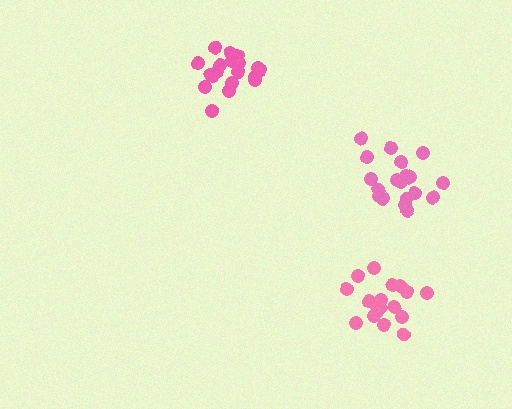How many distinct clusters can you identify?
There are 3 distinct clusters.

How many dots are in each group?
Group 1: 20 dots, Group 2: 19 dots, Group 3: 18 dots (57 total).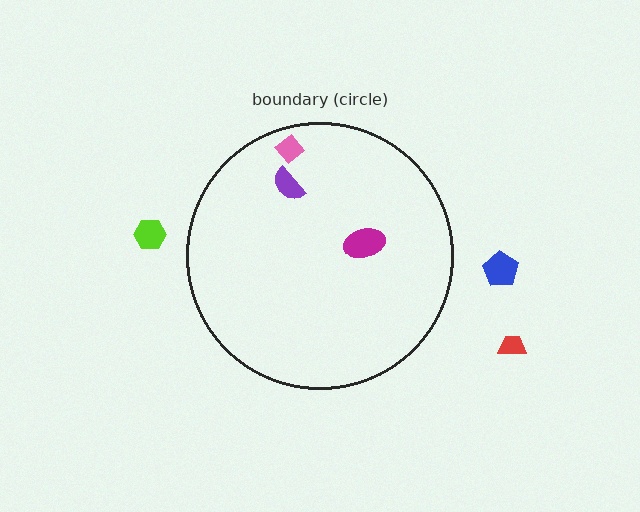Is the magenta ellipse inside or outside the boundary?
Inside.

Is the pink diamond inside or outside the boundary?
Inside.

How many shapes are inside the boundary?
3 inside, 3 outside.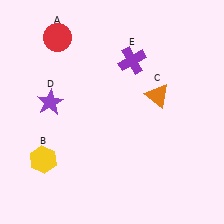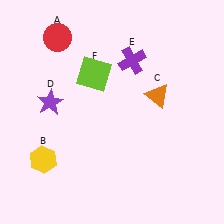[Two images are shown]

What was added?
A lime square (F) was added in Image 2.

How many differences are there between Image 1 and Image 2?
There is 1 difference between the two images.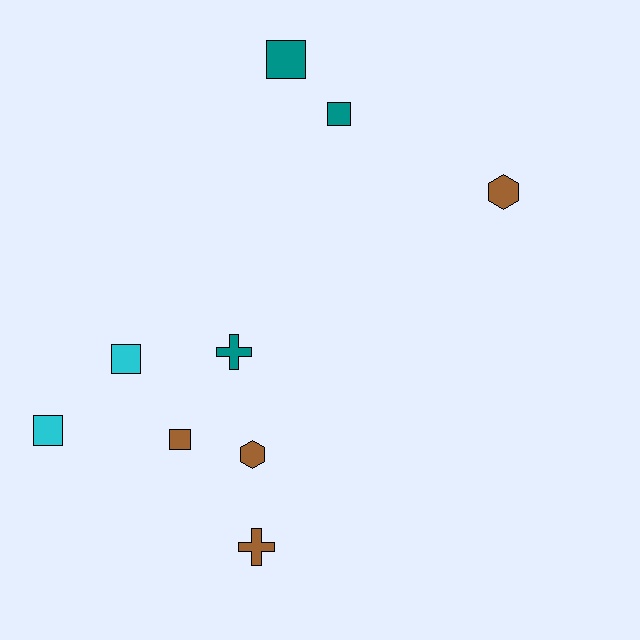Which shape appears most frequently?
Square, with 5 objects.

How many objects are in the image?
There are 9 objects.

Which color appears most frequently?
Brown, with 4 objects.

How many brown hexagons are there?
There are 2 brown hexagons.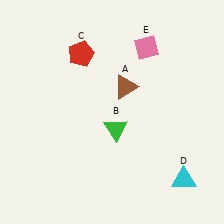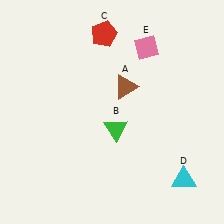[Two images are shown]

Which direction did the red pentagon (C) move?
The red pentagon (C) moved right.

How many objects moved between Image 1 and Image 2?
1 object moved between the two images.